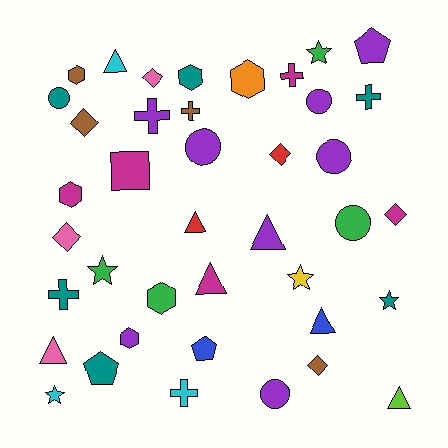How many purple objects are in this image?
There are 8 purple objects.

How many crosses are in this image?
There are 6 crosses.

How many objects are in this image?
There are 40 objects.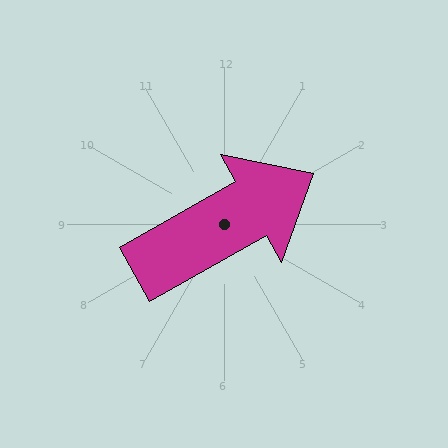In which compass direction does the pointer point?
Northeast.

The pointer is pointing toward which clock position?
Roughly 2 o'clock.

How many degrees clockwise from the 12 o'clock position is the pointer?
Approximately 61 degrees.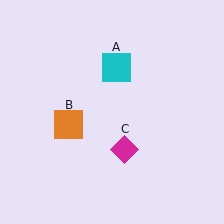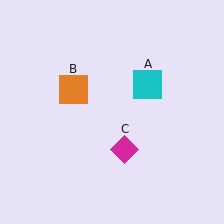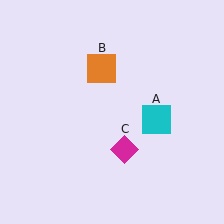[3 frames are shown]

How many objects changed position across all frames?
2 objects changed position: cyan square (object A), orange square (object B).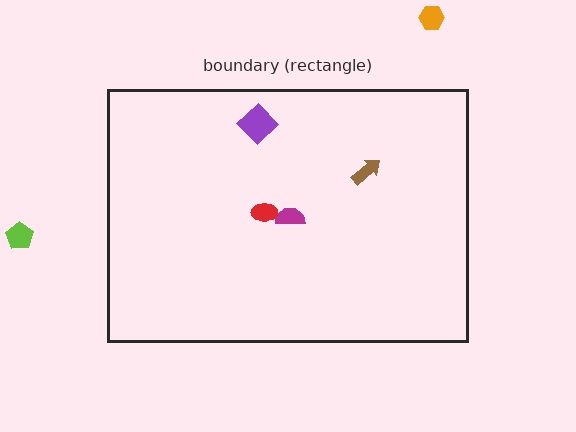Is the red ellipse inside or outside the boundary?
Inside.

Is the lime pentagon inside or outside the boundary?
Outside.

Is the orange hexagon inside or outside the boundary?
Outside.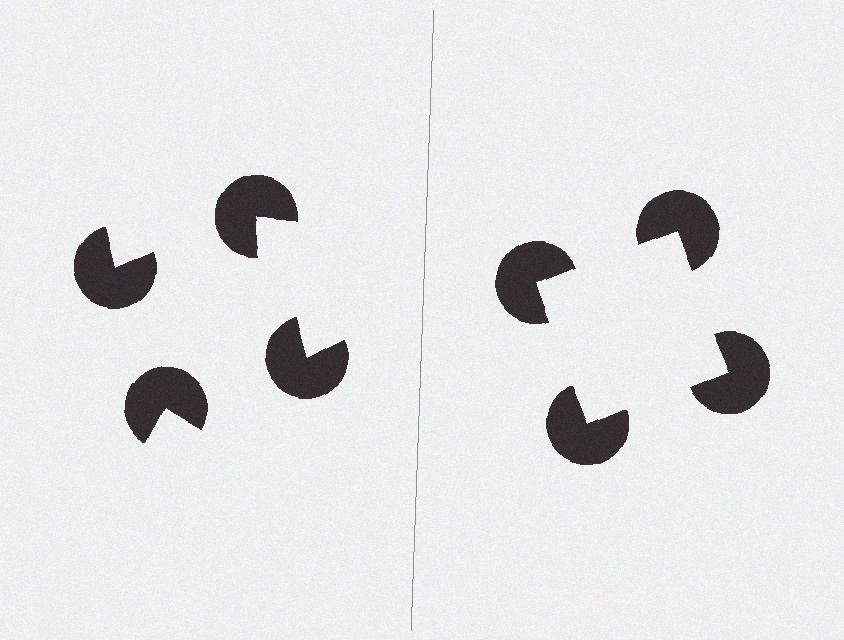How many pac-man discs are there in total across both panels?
8 — 4 on each side.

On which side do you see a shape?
An illusory square appears on the right side. On the left side the wedge cuts are rotated, so no coherent shape forms.